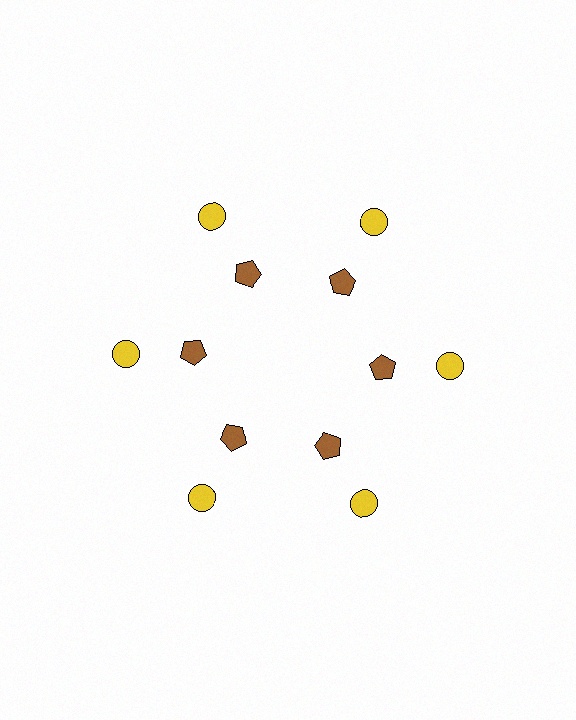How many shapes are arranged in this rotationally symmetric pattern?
There are 12 shapes, arranged in 6 groups of 2.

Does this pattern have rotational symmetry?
Yes, this pattern has 6-fold rotational symmetry. It looks the same after rotating 60 degrees around the center.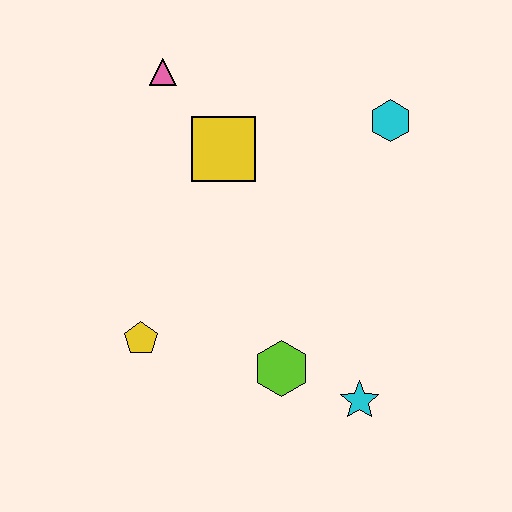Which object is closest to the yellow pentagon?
The lime hexagon is closest to the yellow pentagon.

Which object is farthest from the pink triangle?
The cyan star is farthest from the pink triangle.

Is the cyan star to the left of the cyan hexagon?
Yes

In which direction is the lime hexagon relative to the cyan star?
The lime hexagon is to the left of the cyan star.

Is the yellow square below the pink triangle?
Yes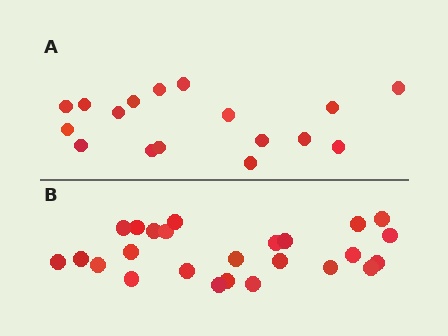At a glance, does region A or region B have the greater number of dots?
Region B (the bottom region) has more dots.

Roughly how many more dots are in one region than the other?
Region B has roughly 8 or so more dots than region A.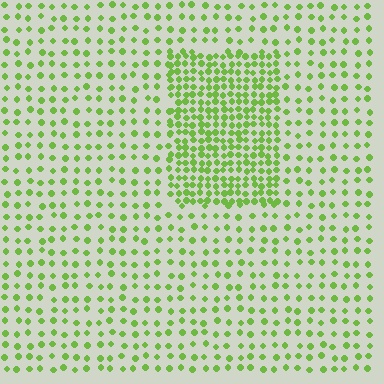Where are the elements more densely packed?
The elements are more densely packed inside the rectangle boundary.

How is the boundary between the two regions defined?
The boundary is defined by a change in element density (approximately 2.4x ratio). All elements are the same color, size, and shape.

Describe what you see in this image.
The image contains small lime elements arranged at two different densities. A rectangle-shaped region is visible where the elements are more densely packed than the surrounding area.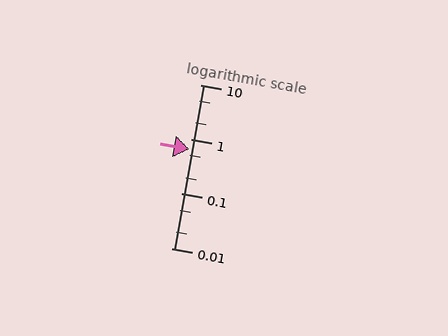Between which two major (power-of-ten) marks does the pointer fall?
The pointer is between 0.1 and 1.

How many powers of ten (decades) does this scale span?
The scale spans 3 decades, from 0.01 to 10.